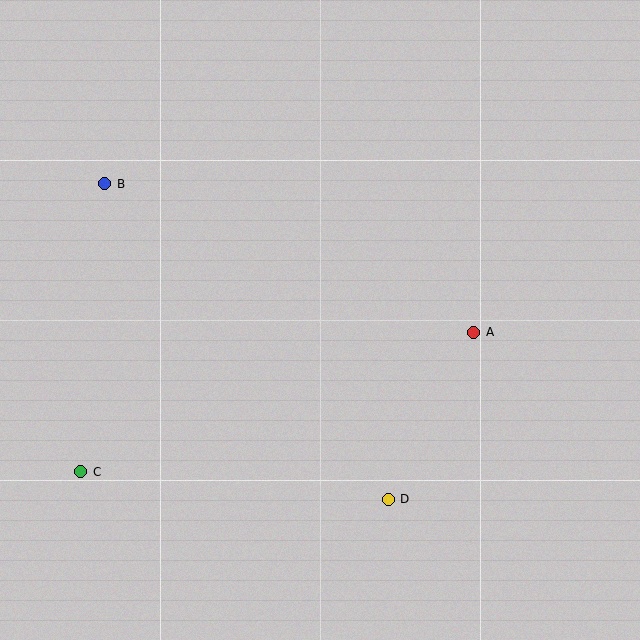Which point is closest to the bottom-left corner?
Point C is closest to the bottom-left corner.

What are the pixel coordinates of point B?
Point B is at (105, 184).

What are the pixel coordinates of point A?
Point A is at (474, 332).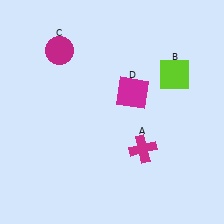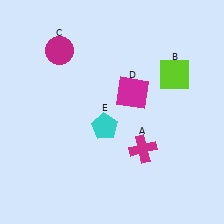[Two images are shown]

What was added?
A cyan pentagon (E) was added in Image 2.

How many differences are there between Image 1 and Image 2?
There is 1 difference between the two images.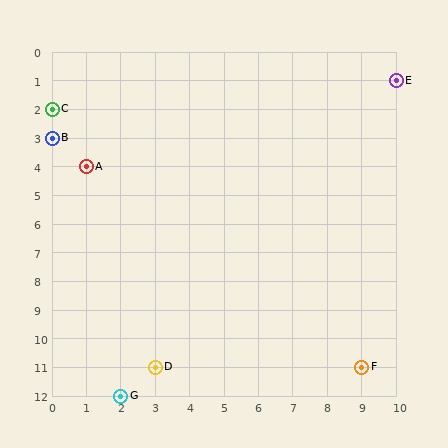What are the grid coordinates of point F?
Point F is at grid coordinates (9, 11).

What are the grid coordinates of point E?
Point E is at grid coordinates (10, 1).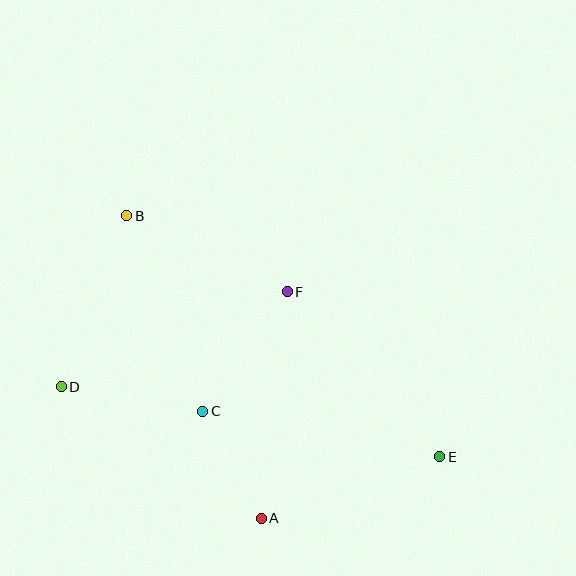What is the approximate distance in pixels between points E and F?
The distance between E and F is approximately 225 pixels.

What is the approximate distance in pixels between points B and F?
The distance between B and F is approximately 177 pixels.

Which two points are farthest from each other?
Points B and E are farthest from each other.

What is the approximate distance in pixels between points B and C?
The distance between B and C is approximately 210 pixels.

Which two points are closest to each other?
Points A and C are closest to each other.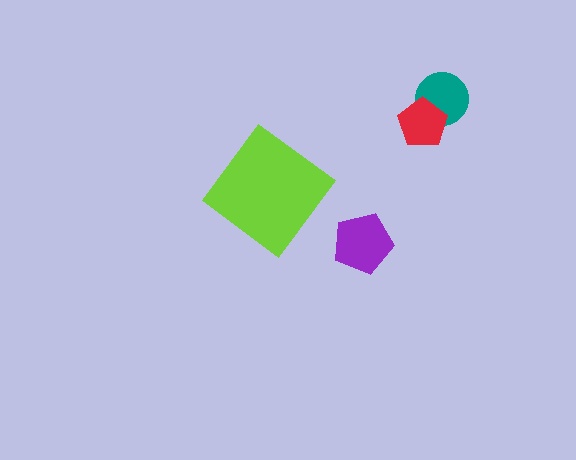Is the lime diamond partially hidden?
No, no other shape covers it.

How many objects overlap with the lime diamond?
0 objects overlap with the lime diamond.